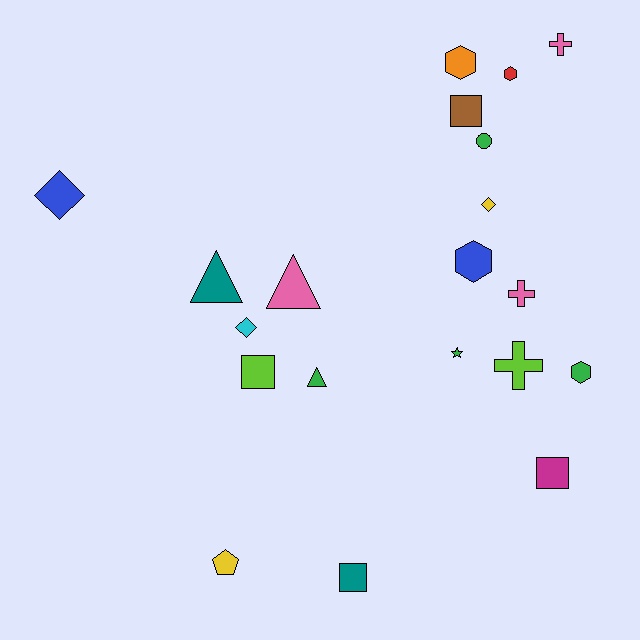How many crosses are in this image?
There are 3 crosses.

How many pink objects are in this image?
There are 3 pink objects.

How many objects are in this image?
There are 20 objects.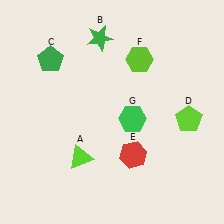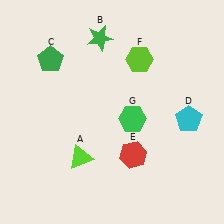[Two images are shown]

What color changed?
The pentagon (D) changed from lime in Image 1 to cyan in Image 2.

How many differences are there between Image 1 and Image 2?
There is 1 difference between the two images.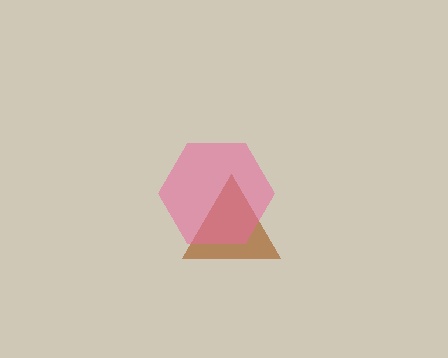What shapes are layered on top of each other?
The layered shapes are: a brown triangle, a pink hexagon.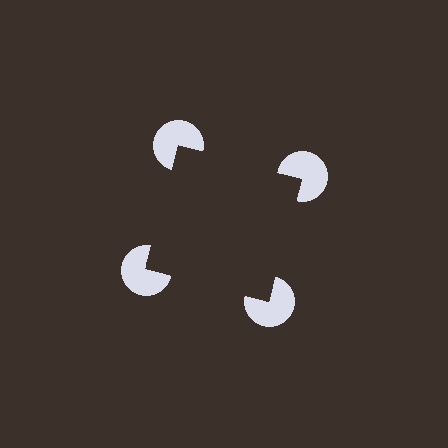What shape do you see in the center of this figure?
An illusory square — its edges are inferred from the aligned wedge cuts in the pac-man discs, not physically drawn.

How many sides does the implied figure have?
4 sides.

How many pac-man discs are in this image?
There are 4 — one at each vertex of the illusory square.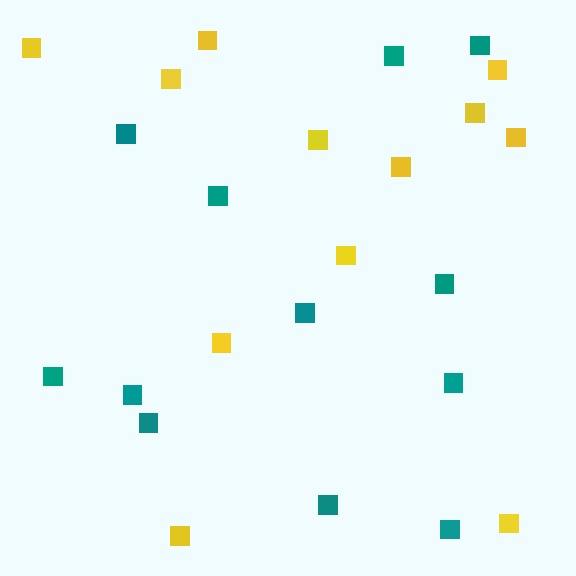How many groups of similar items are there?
There are 2 groups: one group of yellow squares (12) and one group of teal squares (12).